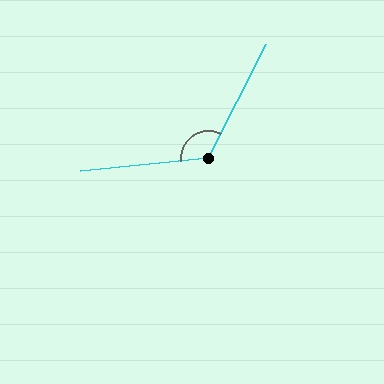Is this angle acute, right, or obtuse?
It is obtuse.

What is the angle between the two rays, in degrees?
Approximately 123 degrees.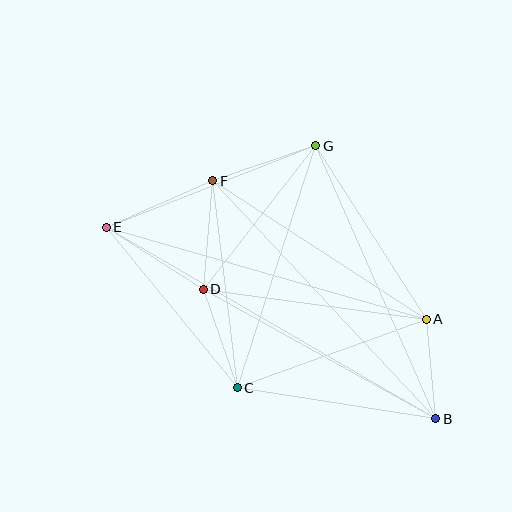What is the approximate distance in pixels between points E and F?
The distance between E and F is approximately 117 pixels.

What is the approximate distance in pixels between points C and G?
The distance between C and G is approximately 255 pixels.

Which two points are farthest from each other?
Points B and E are farthest from each other.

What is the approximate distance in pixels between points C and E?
The distance between C and E is approximately 208 pixels.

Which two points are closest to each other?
Points A and B are closest to each other.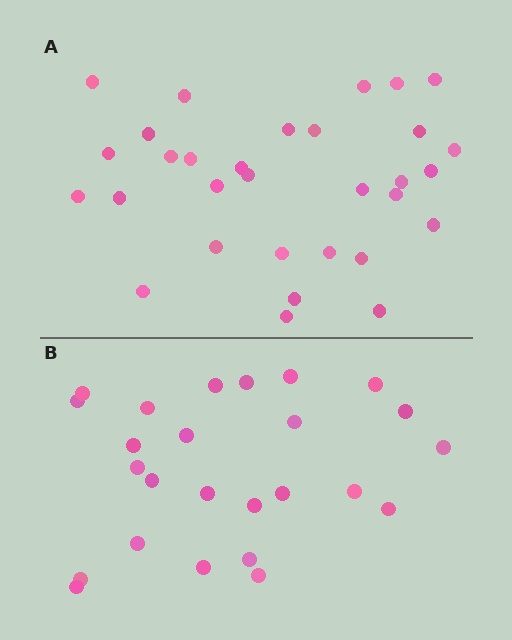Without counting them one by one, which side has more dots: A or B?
Region A (the top region) has more dots.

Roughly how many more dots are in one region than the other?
Region A has about 6 more dots than region B.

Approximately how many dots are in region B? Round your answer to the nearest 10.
About 20 dots. (The exact count is 25, which rounds to 20.)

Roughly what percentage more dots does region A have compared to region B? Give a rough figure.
About 25% more.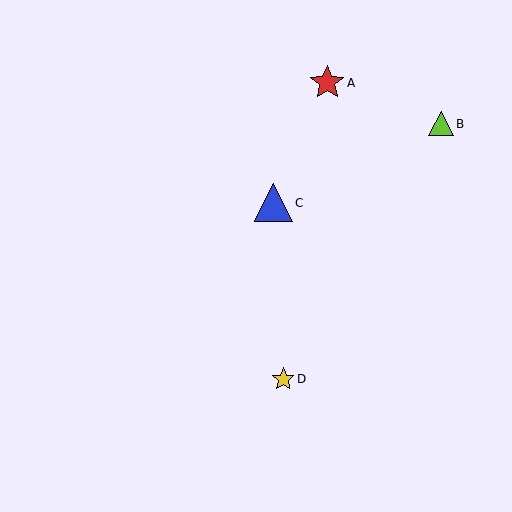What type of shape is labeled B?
Shape B is a lime triangle.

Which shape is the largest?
The blue triangle (labeled C) is the largest.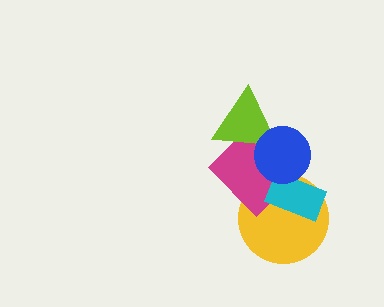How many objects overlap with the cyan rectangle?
3 objects overlap with the cyan rectangle.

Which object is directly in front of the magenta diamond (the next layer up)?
The lime triangle is directly in front of the magenta diamond.